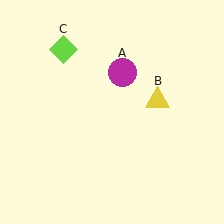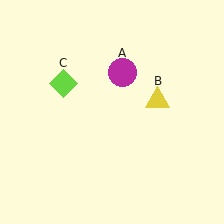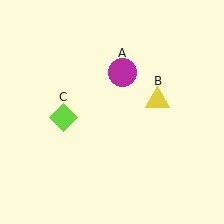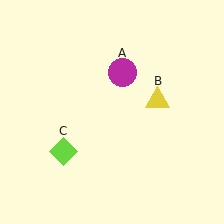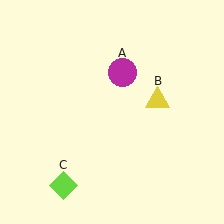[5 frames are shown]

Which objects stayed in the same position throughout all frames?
Magenta circle (object A) and yellow triangle (object B) remained stationary.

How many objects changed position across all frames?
1 object changed position: lime diamond (object C).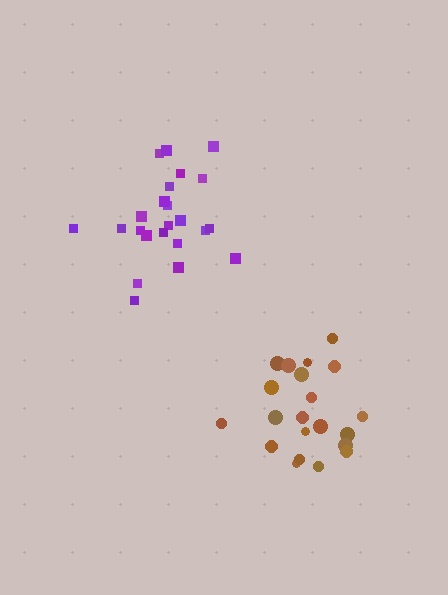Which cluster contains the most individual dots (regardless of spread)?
Purple (23).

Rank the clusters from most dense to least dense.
purple, brown.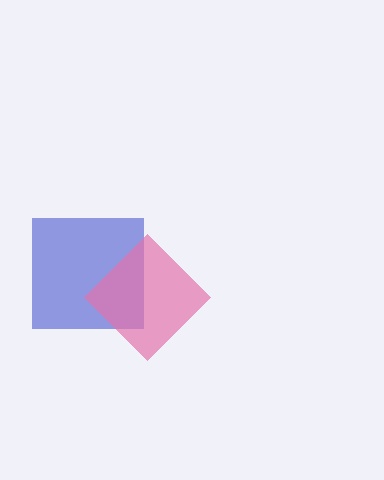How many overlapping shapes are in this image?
There are 2 overlapping shapes in the image.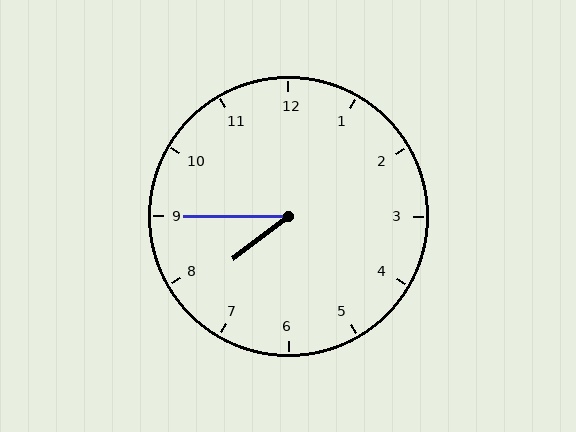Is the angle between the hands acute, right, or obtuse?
It is acute.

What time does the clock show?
7:45.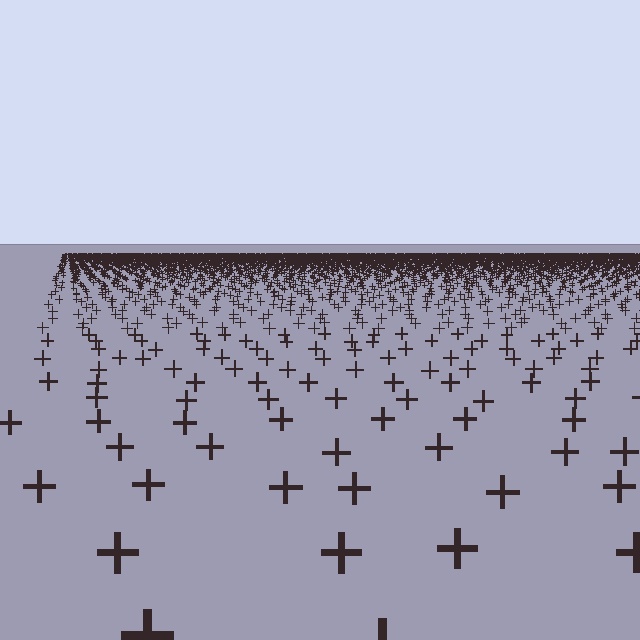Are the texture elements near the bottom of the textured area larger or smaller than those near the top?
Larger. Near the bottom, elements are closer to the viewer and appear at a bigger on-screen size.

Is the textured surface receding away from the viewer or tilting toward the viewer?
The surface is receding away from the viewer. Texture elements get smaller and denser toward the top.